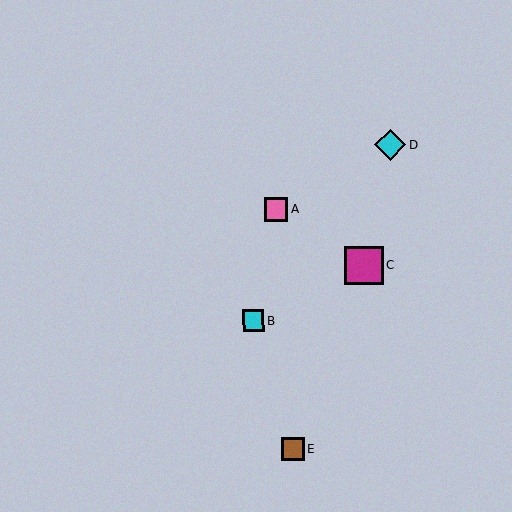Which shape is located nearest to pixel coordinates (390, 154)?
The cyan diamond (labeled D) at (391, 145) is nearest to that location.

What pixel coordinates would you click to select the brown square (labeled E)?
Click at (293, 448) to select the brown square E.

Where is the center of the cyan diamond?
The center of the cyan diamond is at (391, 145).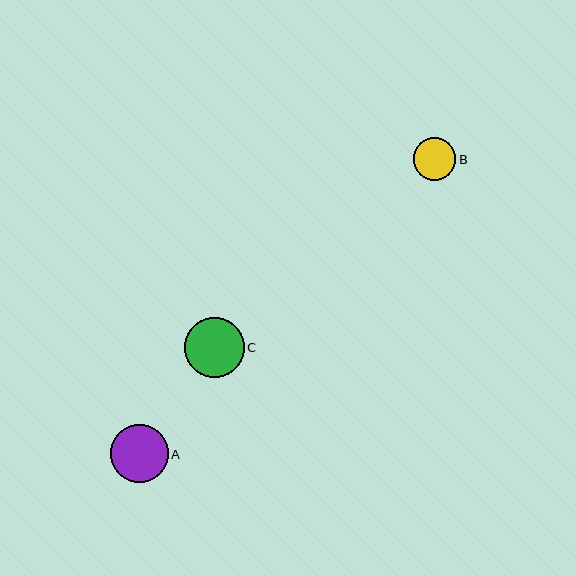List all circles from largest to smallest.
From largest to smallest: C, A, B.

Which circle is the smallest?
Circle B is the smallest with a size of approximately 43 pixels.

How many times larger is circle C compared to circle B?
Circle C is approximately 1.4 times the size of circle B.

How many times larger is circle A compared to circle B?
Circle A is approximately 1.4 times the size of circle B.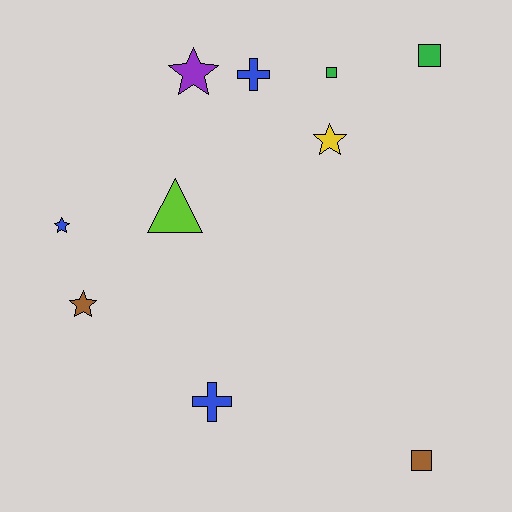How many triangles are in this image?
There is 1 triangle.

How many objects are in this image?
There are 10 objects.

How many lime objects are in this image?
There is 1 lime object.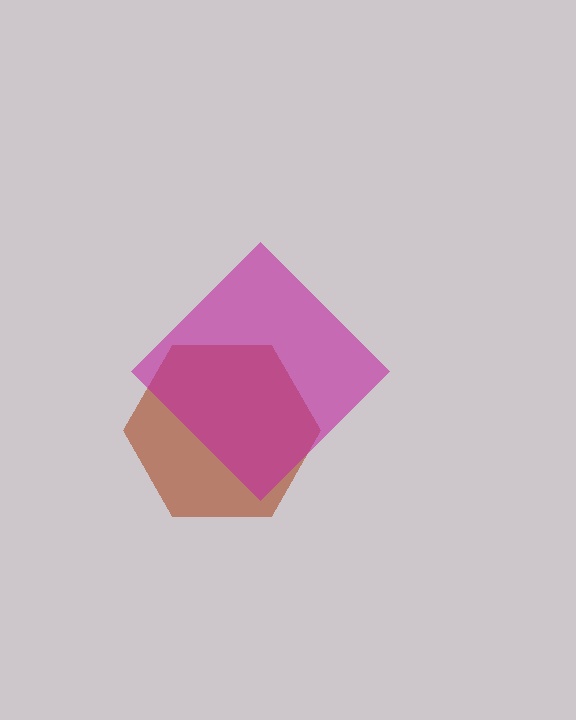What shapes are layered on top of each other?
The layered shapes are: a brown hexagon, a magenta diamond.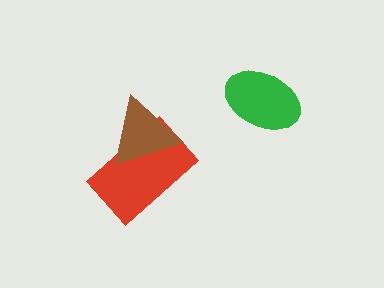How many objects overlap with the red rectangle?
1 object overlaps with the red rectangle.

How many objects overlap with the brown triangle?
1 object overlaps with the brown triangle.